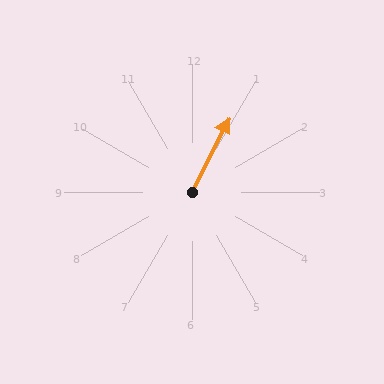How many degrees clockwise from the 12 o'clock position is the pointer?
Approximately 26 degrees.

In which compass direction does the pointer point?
Northeast.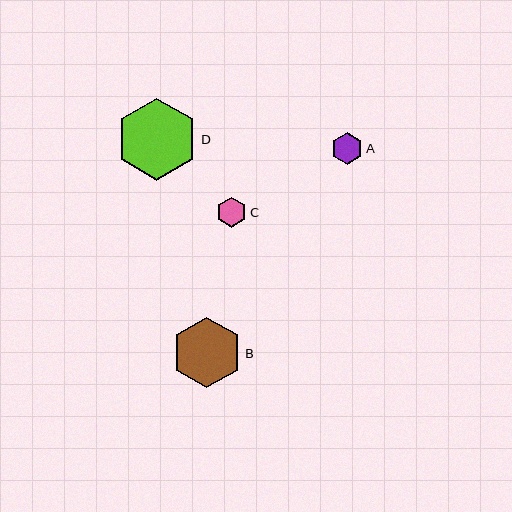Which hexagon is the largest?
Hexagon D is the largest with a size of approximately 82 pixels.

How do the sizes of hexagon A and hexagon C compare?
Hexagon A and hexagon C are approximately the same size.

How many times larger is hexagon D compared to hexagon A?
Hexagon D is approximately 2.6 times the size of hexagon A.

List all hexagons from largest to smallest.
From largest to smallest: D, B, A, C.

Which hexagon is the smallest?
Hexagon C is the smallest with a size of approximately 30 pixels.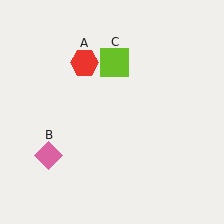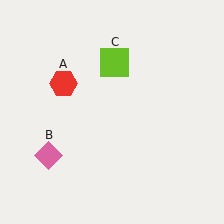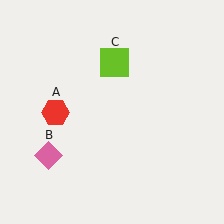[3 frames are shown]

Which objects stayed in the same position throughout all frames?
Pink diamond (object B) and lime square (object C) remained stationary.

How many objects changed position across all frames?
1 object changed position: red hexagon (object A).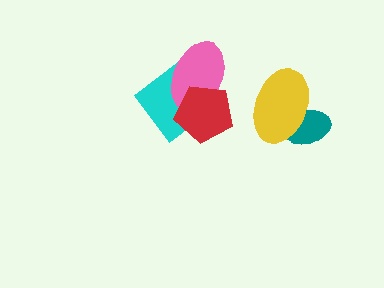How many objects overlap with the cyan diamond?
2 objects overlap with the cyan diamond.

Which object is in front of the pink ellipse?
The red pentagon is in front of the pink ellipse.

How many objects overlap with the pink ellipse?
2 objects overlap with the pink ellipse.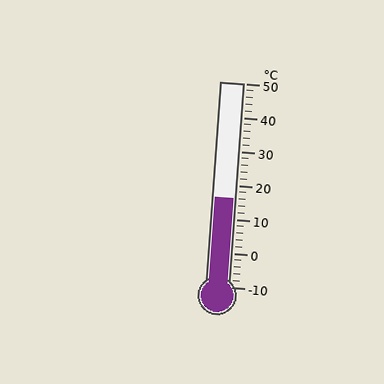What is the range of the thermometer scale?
The thermometer scale ranges from -10°C to 50°C.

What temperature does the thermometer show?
The thermometer shows approximately 16°C.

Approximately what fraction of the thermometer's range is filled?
The thermometer is filled to approximately 45% of its range.